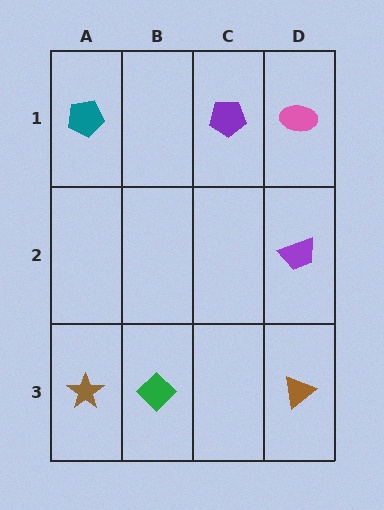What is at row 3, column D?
A brown triangle.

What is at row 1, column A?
A teal pentagon.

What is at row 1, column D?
A pink ellipse.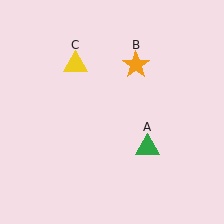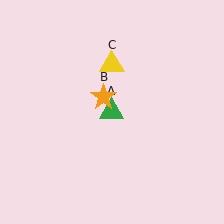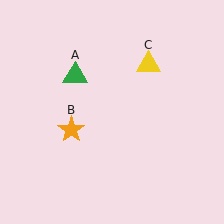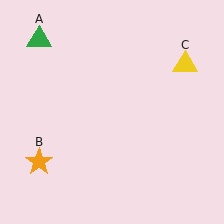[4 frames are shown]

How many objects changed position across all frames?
3 objects changed position: green triangle (object A), orange star (object B), yellow triangle (object C).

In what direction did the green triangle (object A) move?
The green triangle (object A) moved up and to the left.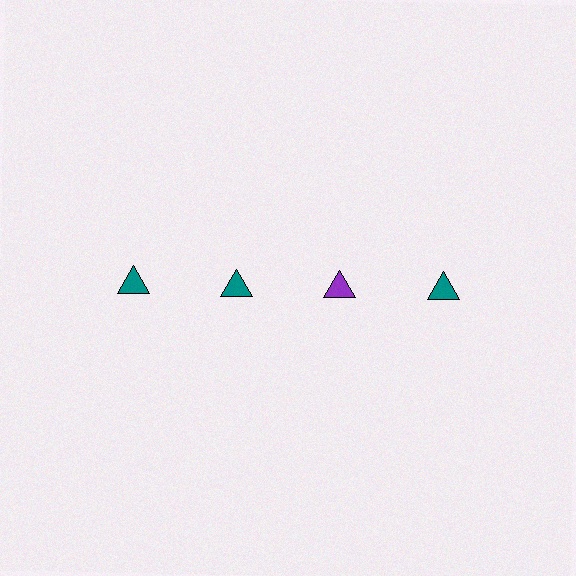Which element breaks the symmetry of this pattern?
The purple triangle in the top row, center column breaks the symmetry. All other shapes are teal triangles.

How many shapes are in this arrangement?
There are 4 shapes arranged in a grid pattern.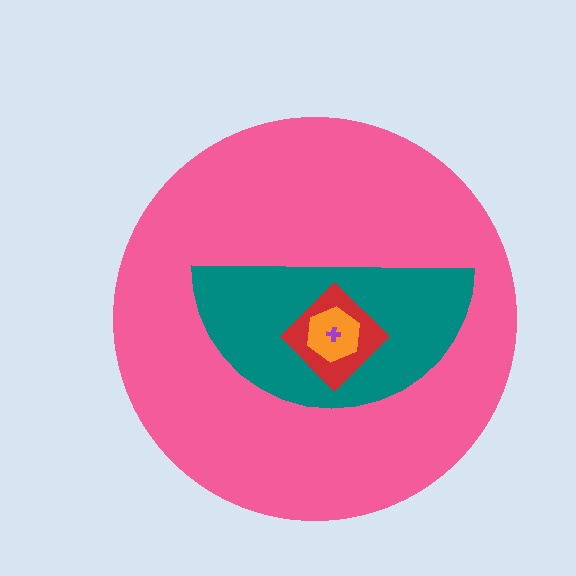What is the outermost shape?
The pink circle.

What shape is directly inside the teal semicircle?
The red diamond.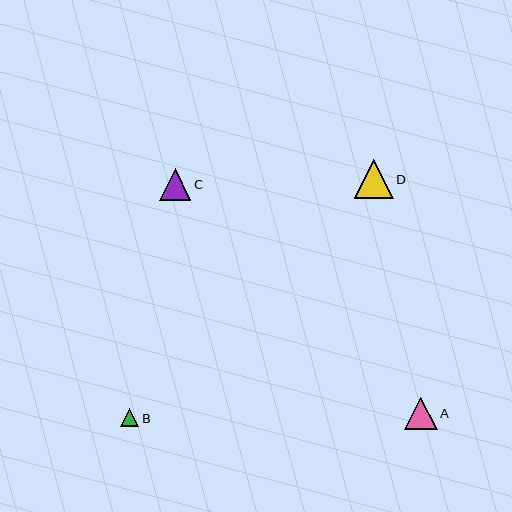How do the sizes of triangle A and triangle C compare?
Triangle A and triangle C are approximately the same size.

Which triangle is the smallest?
Triangle B is the smallest with a size of approximately 18 pixels.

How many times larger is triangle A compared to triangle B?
Triangle A is approximately 1.8 times the size of triangle B.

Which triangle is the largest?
Triangle D is the largest with a size of approximately 39 pixels.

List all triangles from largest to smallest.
From largest to smallest: D, A, C, B.